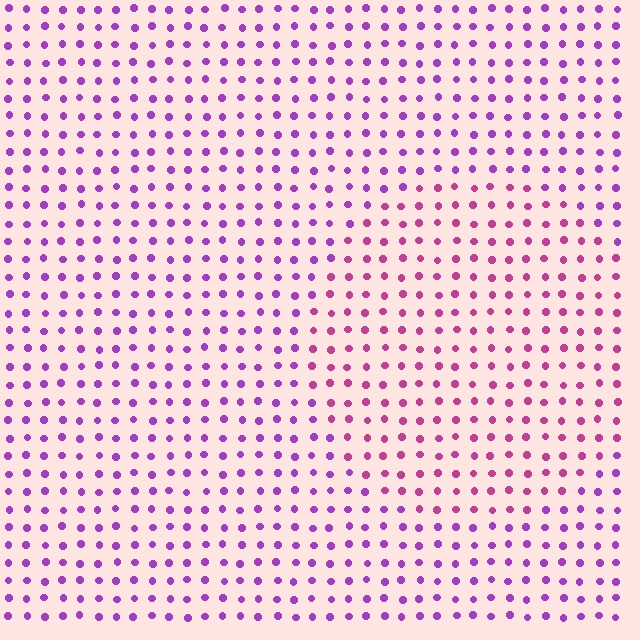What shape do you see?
I see a circle.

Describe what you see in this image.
The image is filled with small purple elements in a uniform arrangement. A circle-shaped region is visible where the elements are tinted to a slightly different hue, forming a subtle color boundary.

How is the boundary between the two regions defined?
The boundary is defined purely by a slight shift in hue (about 34 degrees). Spacing, size, and orientation are identical on both sides.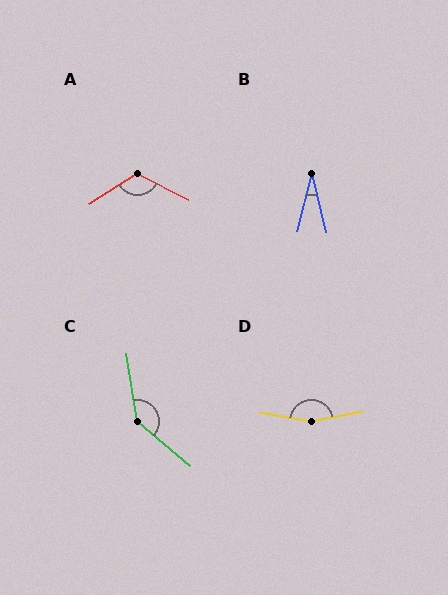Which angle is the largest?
D, at approximately 159 degrees.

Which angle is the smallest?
B, at approximately 28 degrees.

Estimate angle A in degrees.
Approximately 121 degrees.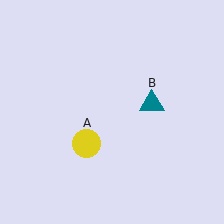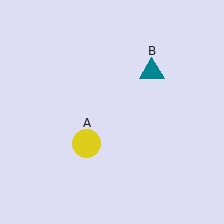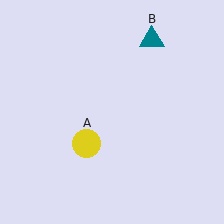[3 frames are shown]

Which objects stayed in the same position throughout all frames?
Yellow circle (object A) remained stationary.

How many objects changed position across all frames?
1 object changed position: teal triangle (object B).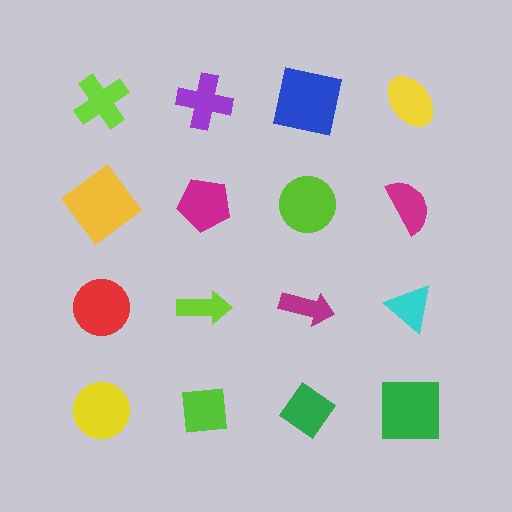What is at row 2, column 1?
A yellow diamond.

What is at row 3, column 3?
A magenta arrow.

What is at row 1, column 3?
A blue square.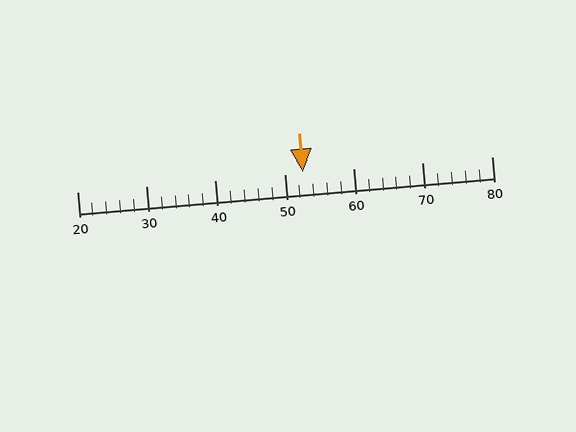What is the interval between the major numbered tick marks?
The major tick marks are spaced 10 units apart.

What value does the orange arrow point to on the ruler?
The orange arrow points to approximately 53.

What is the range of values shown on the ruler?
The ruler shows values from 20 to 80.